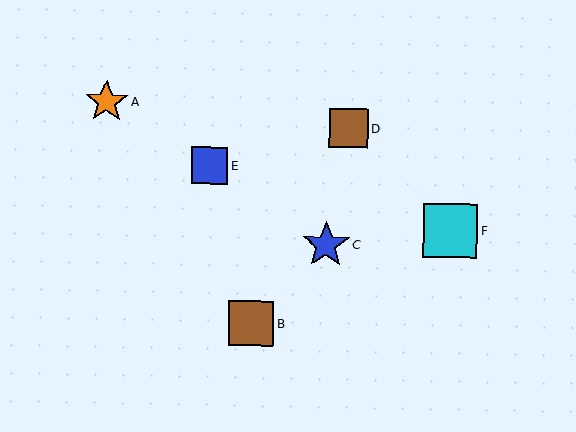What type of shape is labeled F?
Shape F is a cyan square.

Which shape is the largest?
The cyan square (labeled F) is the largest.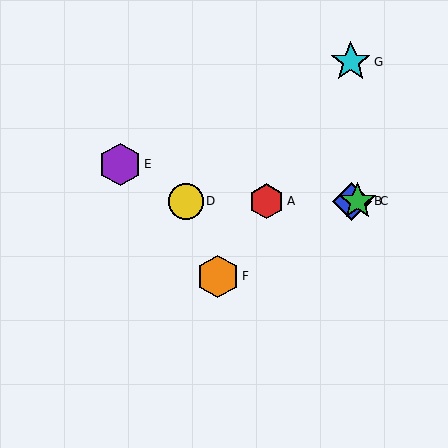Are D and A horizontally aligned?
Yes, both are at y≈201.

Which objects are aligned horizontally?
Objects A, B, C, D are aligned horizontally.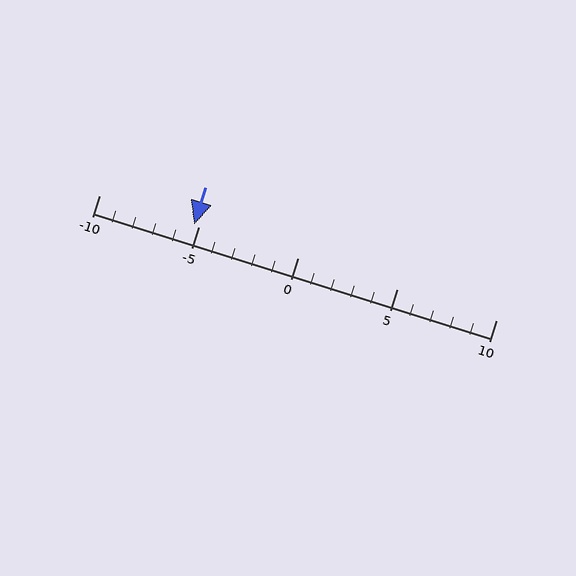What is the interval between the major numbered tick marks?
The major tick marks are spaced 5 units apart.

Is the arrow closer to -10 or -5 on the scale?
The arrow is closer to -5.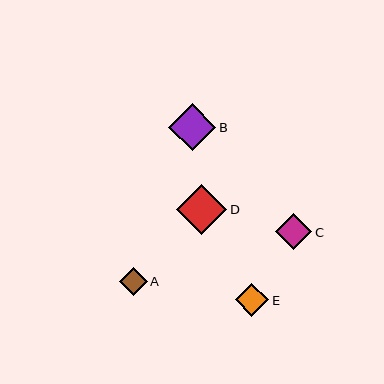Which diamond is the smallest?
Diamond A is the smallest with a size of approximately 28 pixels.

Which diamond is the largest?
Diamond D is the largest with a size of approximately 50 pixels.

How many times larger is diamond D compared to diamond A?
Diamond D is approximately 1.8 times the size of diamond A.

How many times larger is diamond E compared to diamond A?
Diamond E is approximately 1.2 times the size of diamond A.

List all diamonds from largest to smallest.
From largest to smallest: D, B, C, E, A.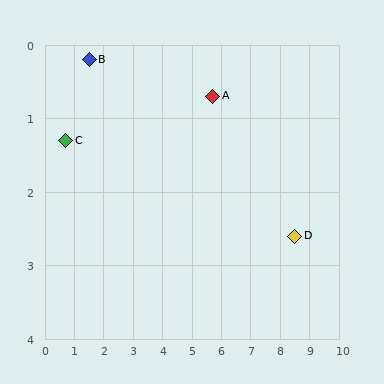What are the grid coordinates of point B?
Point B is at approximately (1.5, 0.2).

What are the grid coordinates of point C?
Point C is at approximately (0.7, 1.3).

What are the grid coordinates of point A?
Point A is at approximately (5.7, 0.7).